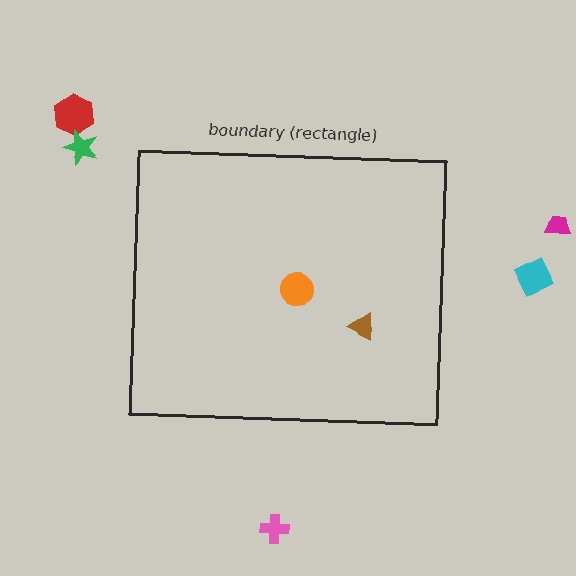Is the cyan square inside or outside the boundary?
Outside.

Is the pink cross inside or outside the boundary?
Outside.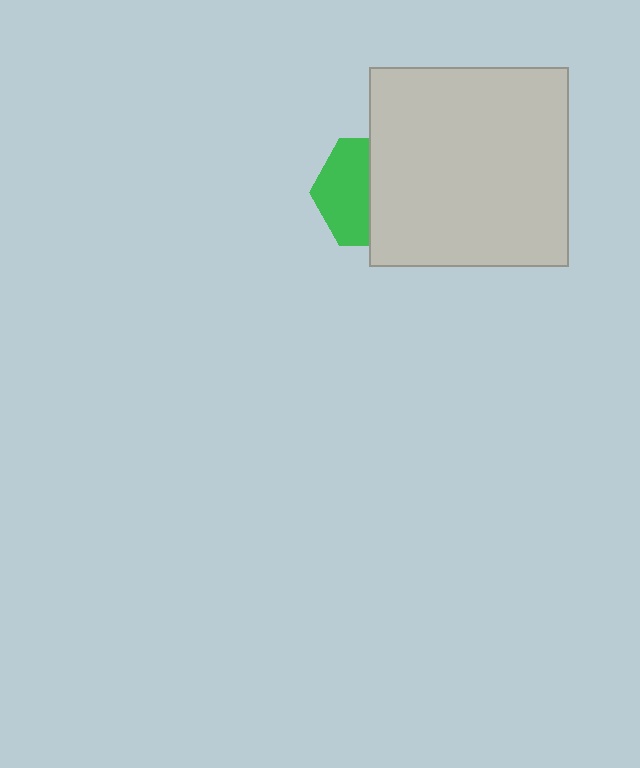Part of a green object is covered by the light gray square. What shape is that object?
It is a hexagon.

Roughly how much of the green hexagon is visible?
About half of it is visible (roughly 49%).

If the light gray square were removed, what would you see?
You would see the complete green hexagon.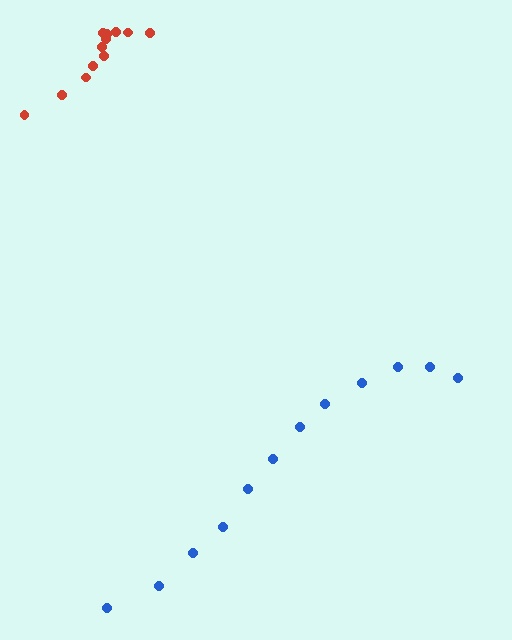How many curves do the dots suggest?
There are 2 distinct paths.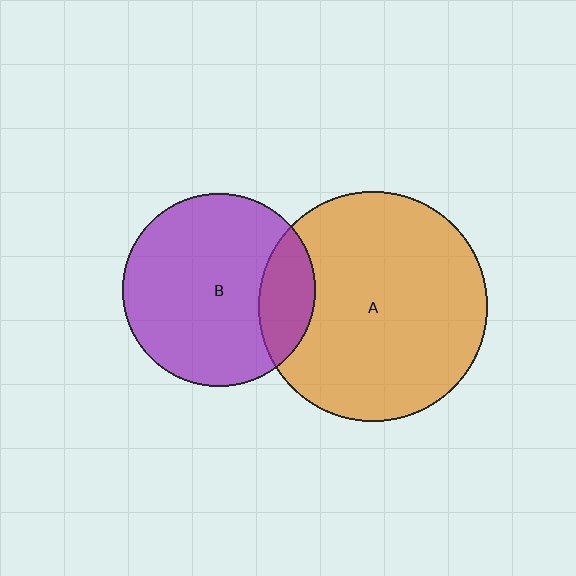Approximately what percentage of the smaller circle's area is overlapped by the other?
Approximately 20%.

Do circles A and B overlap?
Yes.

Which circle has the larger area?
Circle A (orange).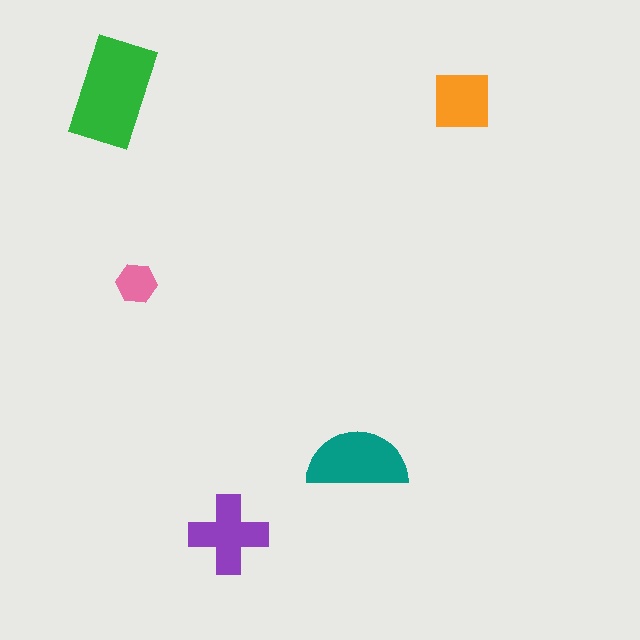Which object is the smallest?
The pink hexagon.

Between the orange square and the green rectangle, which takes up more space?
The green rectangle.